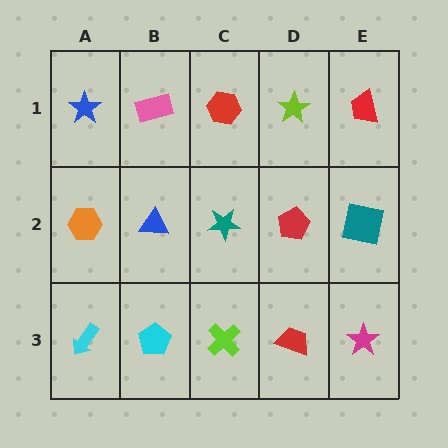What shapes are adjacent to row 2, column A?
A blue star (row 1, column A), a cyan arrow (row 3, column A), a blue triangle (row 2, column B).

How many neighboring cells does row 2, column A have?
3.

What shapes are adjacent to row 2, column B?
A pink rectangle (row 1, column B), a cyan pentagon (row 3, column B), an orange hexagon (row 2, column A), a teal star (row 2, column C).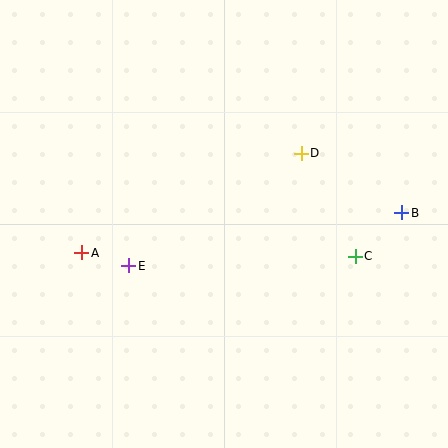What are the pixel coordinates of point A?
Point A is at (82, 253).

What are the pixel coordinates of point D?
Point D is at (301, 153).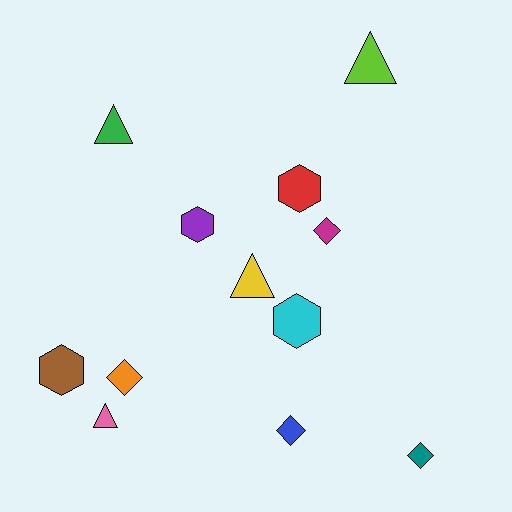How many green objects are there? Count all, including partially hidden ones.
There is 1 green object.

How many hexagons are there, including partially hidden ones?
There are 4 hexagons.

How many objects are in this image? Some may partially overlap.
There are 12 objects.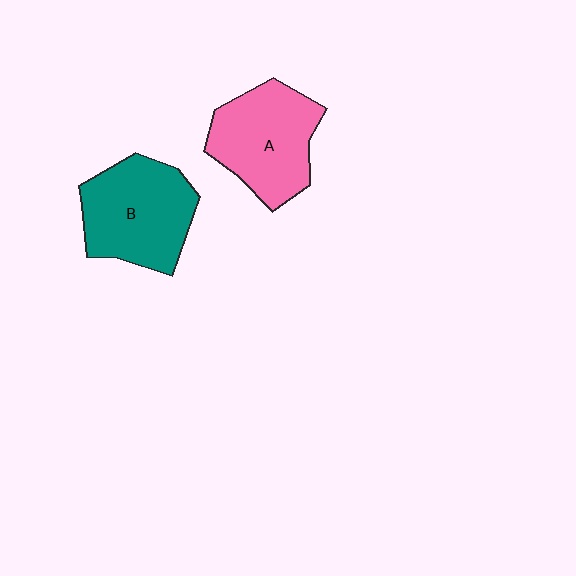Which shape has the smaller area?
Shape A (pink).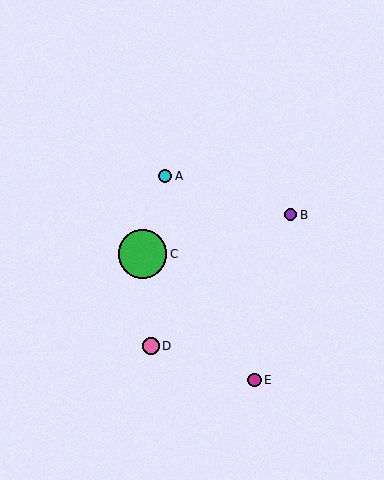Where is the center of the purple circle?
The center of the purple circle is at (290, 215).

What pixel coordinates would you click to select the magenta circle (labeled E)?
Click at (254, 380) to select the magenta circle E.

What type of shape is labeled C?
Shape C is a green circle.